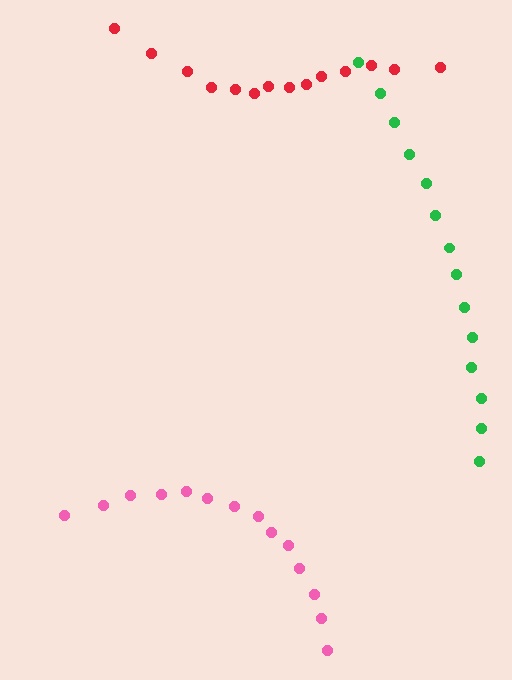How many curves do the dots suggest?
There are 3 distinct paths.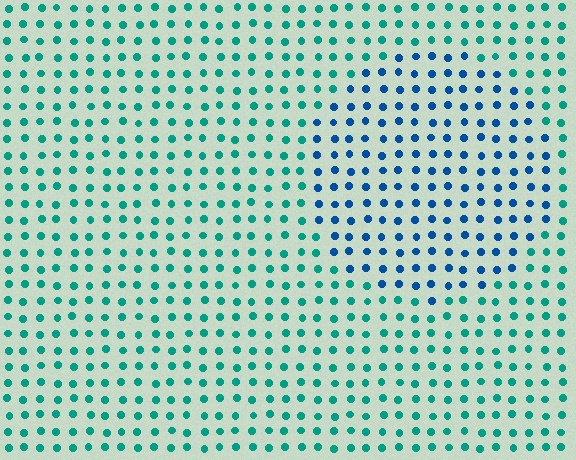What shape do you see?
I see a circle.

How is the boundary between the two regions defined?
The boundary is defined purely by a slight shift in hue (about 40 degrees). Spacing, size, and orientation are identical on both sides.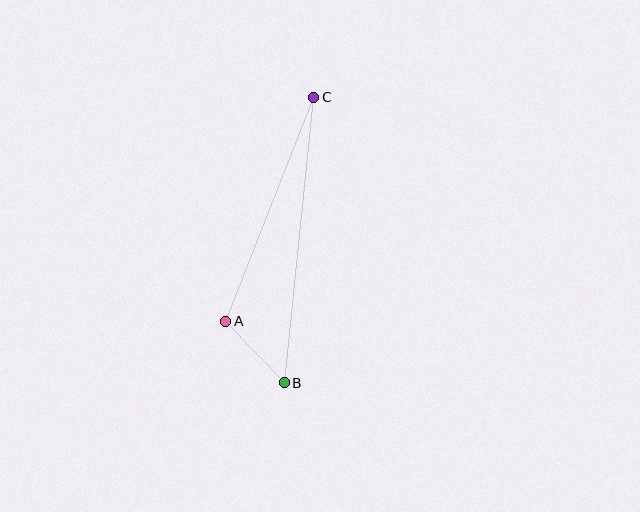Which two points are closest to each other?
Points A and B are closest to each other.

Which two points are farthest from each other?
Points B and C are farthest from each other.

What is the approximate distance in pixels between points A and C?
The distance between A and C is approximately 240 pixels.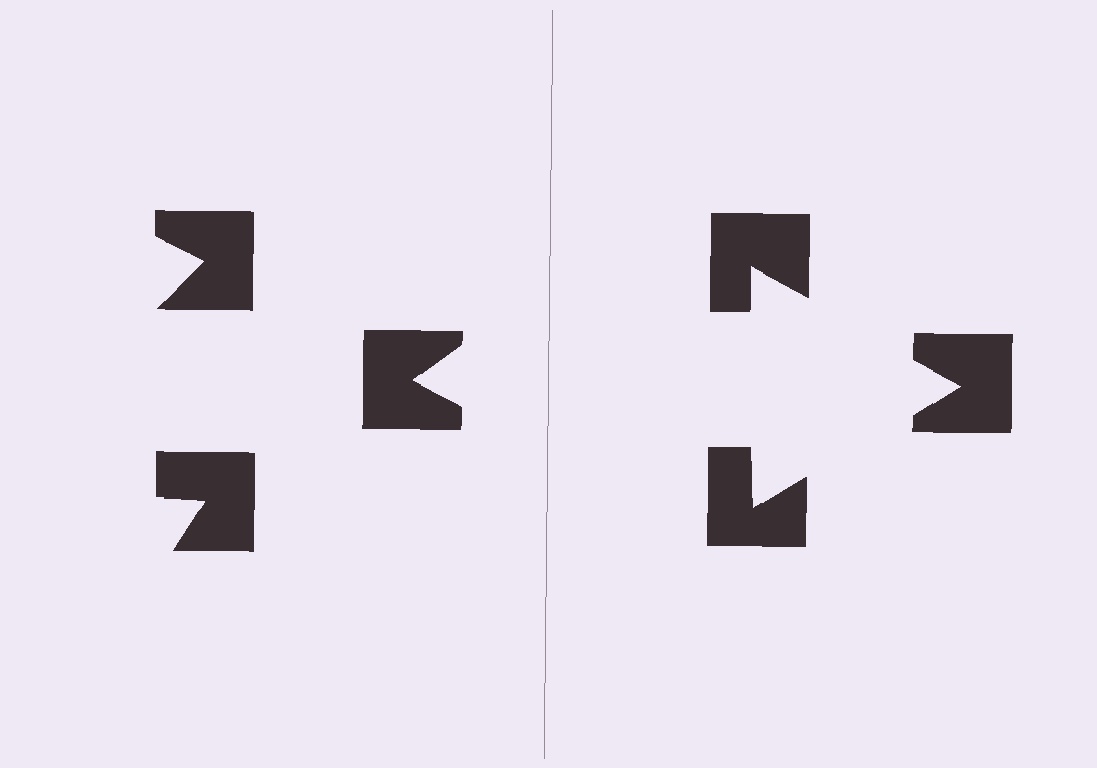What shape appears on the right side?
An illusory triangle.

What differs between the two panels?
The notched squares are positioned identically on both sides; only the wedge orientations differ. On the right they align to a triangle; on the left they are misaligned.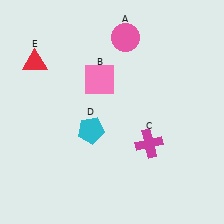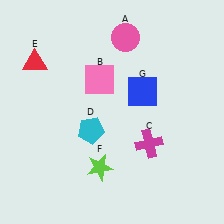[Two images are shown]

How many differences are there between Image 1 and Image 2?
There are 2 differences between the two images.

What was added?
A lime star (F), a blue square (G) were added in Image 2.